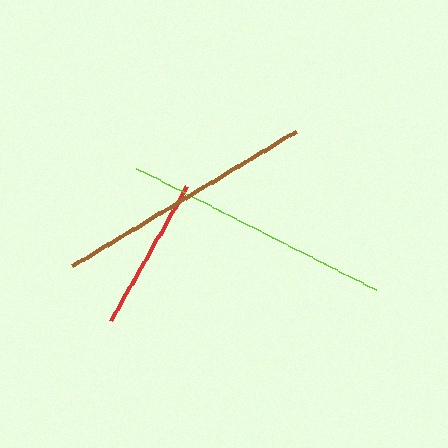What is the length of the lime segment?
The lime segment is approximately 268 pixels long.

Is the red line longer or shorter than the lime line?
The lime line is longer than the red line.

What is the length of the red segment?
The red segment is approximately 154 pixels long.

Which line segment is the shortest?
The red line is the shortest at approximately 154 pixels.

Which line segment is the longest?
The lime line is the longest at approximately 268 pixels.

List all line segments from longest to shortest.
From longest to shortest: lime, brown, red.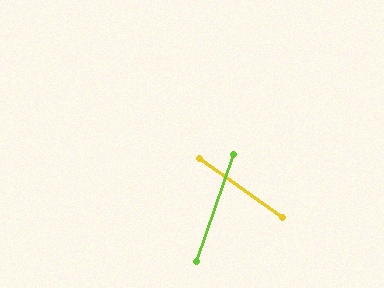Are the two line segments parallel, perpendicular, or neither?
Neither parallel nor perpendicular — they differ by about 74°.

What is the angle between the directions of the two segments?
Approximately 74 degrees.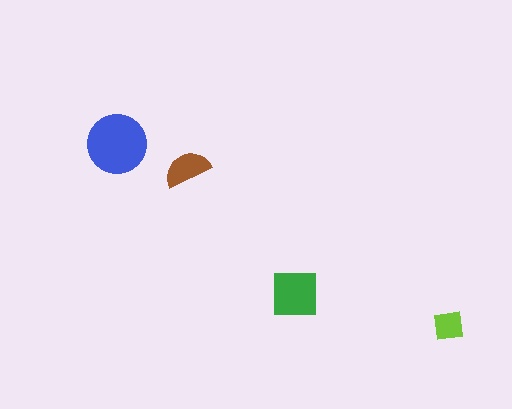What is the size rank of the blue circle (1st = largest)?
1st.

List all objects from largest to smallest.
The blue circle, the green square, the brown semicircle, the lime square.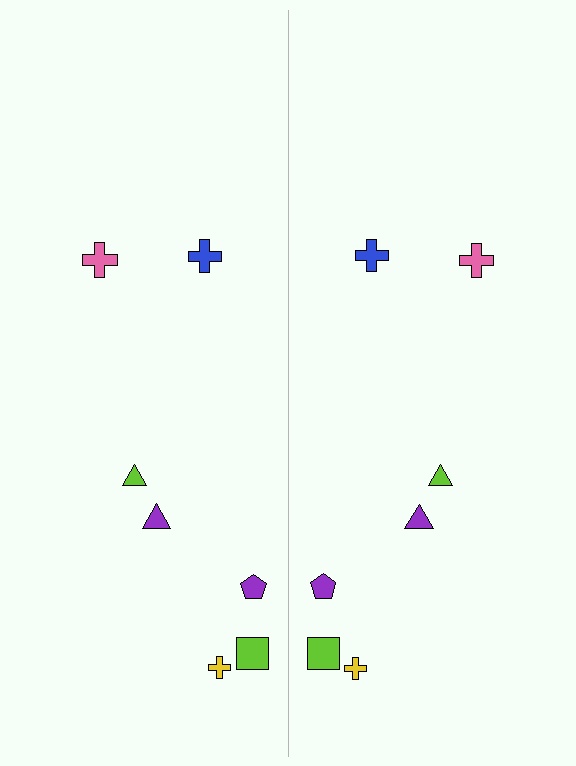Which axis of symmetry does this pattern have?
The pattern has a vertical axis of symmetry running through the center of the image.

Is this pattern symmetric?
Yes, this pattern has bilateral (reflection) symmetry.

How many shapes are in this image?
There are 14 shapes in this image.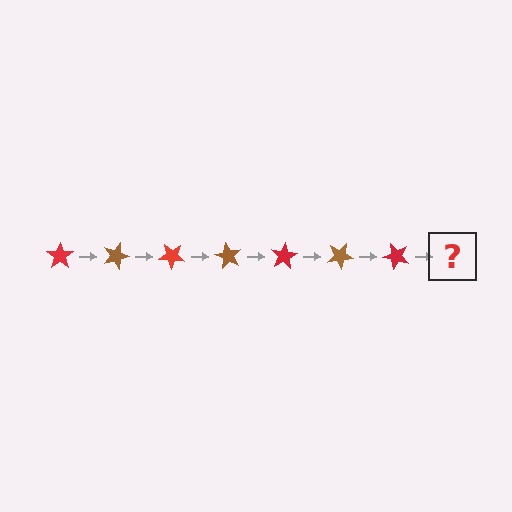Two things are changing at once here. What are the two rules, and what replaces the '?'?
The two rules are that it rotates 20 degrees each step and the color cycles through red and brown. The '?' should be a brown star, rotated 140 degrees from the start.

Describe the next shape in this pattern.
It should be a brown star, rotated 140 degrees from the start.